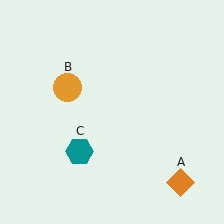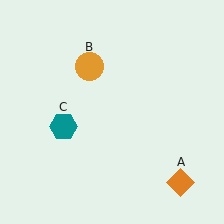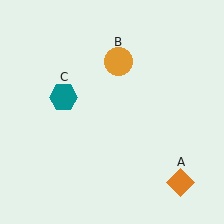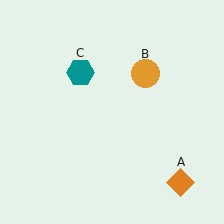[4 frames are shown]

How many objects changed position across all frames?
2 objects changed position: orange circle (object B), teal hexagon (object C).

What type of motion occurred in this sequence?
The orange circle (object B), teal hexagon (object C) rotated clockwise around the center of the scene.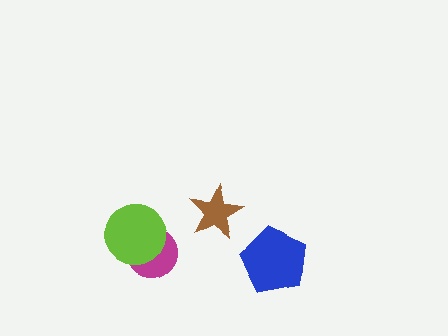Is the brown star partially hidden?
No, no other shape covers it.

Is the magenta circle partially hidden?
Yes, it is partially covered by another shape.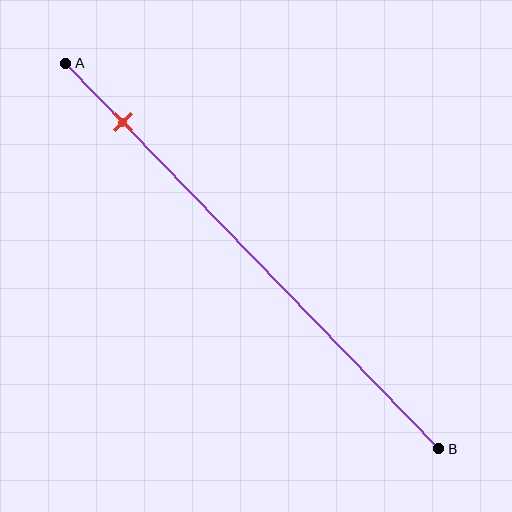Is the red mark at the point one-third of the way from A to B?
No, the mark is at about 15% from A, not at the 33% one-third point.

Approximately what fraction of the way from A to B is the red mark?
The red mark is approximately 15% of the way from A to B.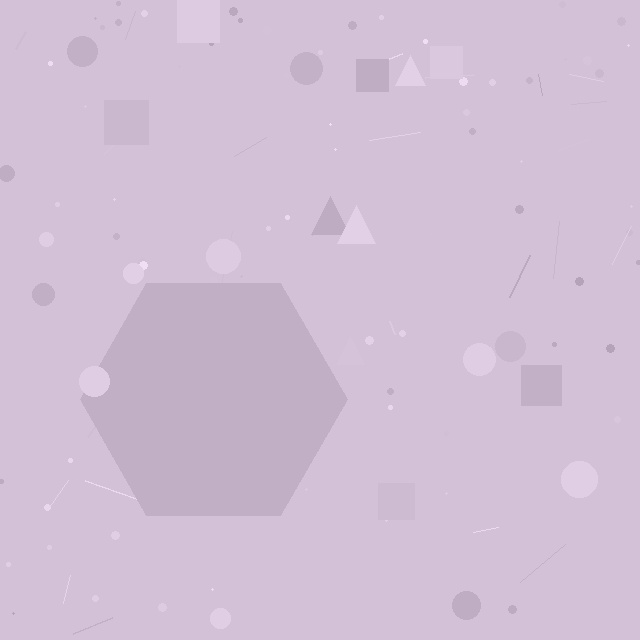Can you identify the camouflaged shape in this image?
The camouflaged shape is a hexagon.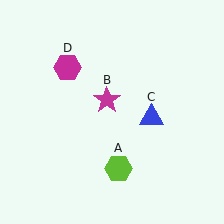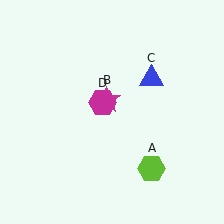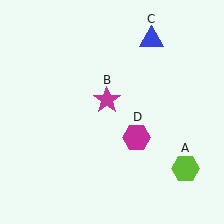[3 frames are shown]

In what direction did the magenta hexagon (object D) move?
The magenta hexagon (object D) moved down and to the right.